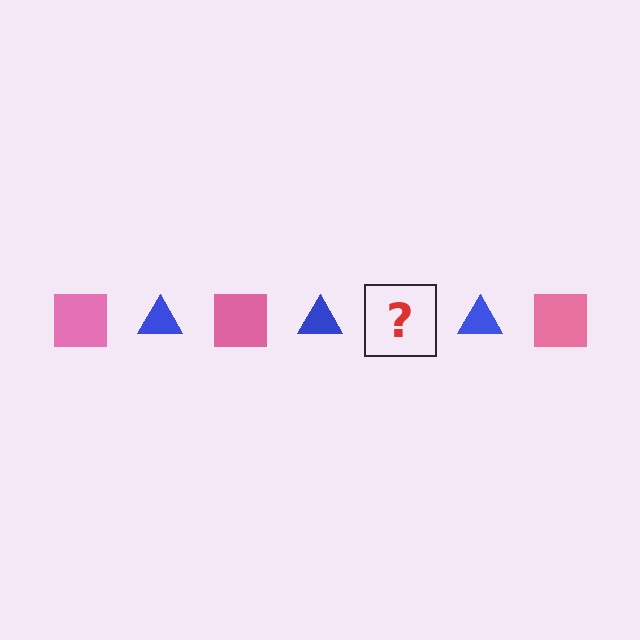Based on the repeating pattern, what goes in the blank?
The blank should be a pink square.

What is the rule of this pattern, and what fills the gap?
The rule is that the pattern alternates between pink square and blue triangle. The gap should be filled with a pink square.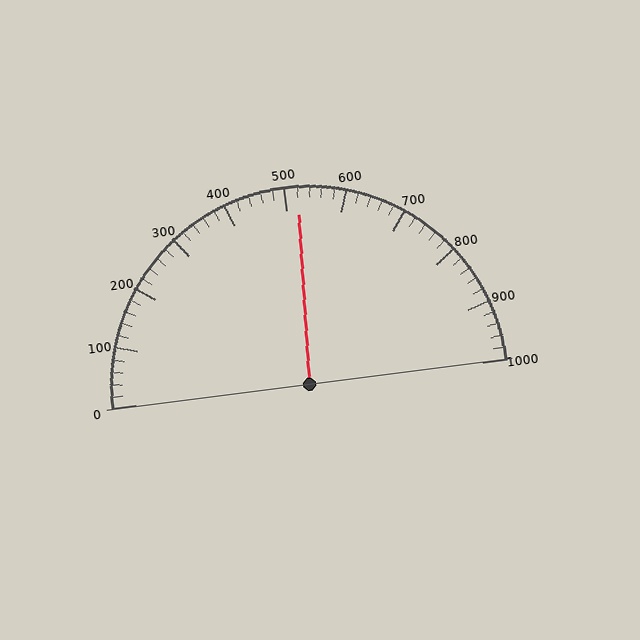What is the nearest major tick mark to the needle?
The nearest major tick mark is 500.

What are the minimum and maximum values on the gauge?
The gauge ranges from 0 to 1000.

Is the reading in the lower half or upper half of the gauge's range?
The reading is in the upper half of the range (0 to 1000).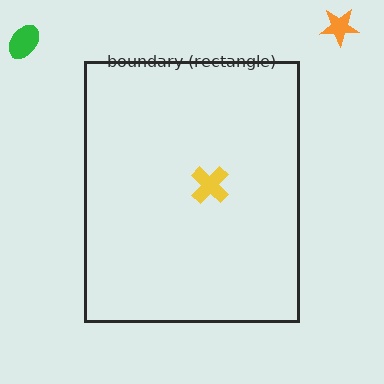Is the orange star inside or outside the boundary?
Outside.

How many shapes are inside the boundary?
1 inside, 2 outside.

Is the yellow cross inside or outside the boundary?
Inside.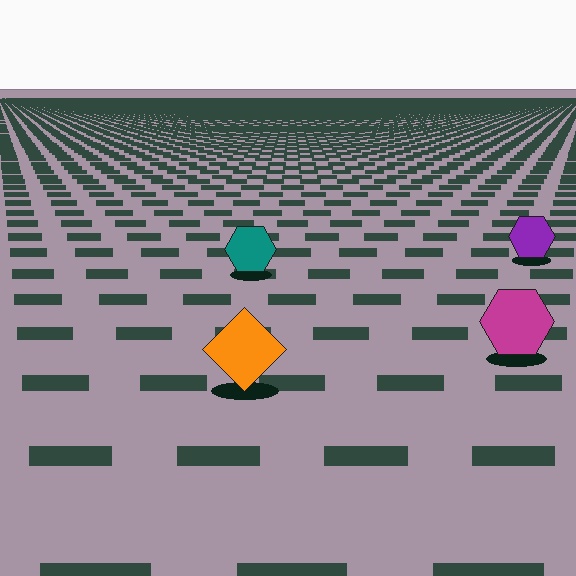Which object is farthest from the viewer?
The purple hexagon is farthest from the viewer. It appears smaller and the ground texture around it is denser.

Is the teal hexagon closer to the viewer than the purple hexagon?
Yes. The teal hexagon is closer — you can tell from the texture gradient: the ground texture is coarser near it.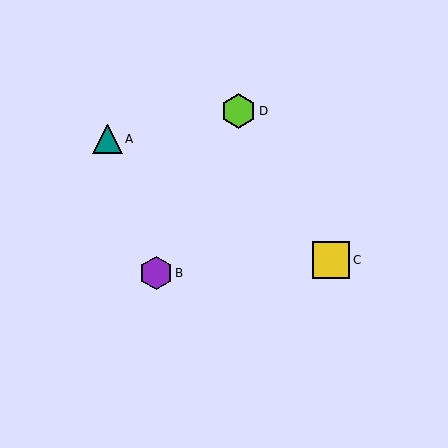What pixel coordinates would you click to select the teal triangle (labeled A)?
Click at (107, 139) to select the teal triangle A.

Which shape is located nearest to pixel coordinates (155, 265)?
The purple hexagon (labeled B) at (156, 273) is nearest to that location.